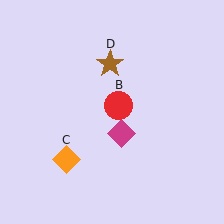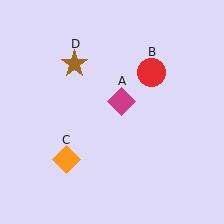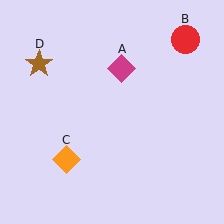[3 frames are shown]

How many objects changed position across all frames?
3 objects changed position: magenta diamond (object A), red circle (object B), brown star (object D).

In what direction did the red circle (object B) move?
The red circle (object B) moved up and to the right.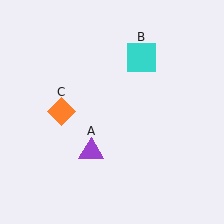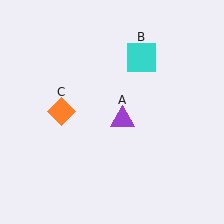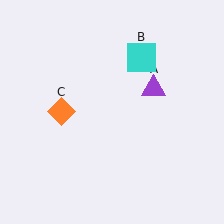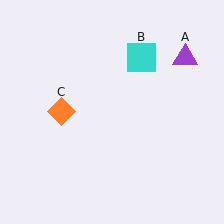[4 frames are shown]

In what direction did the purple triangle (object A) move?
The purple triangle (object A) moved up and to the right.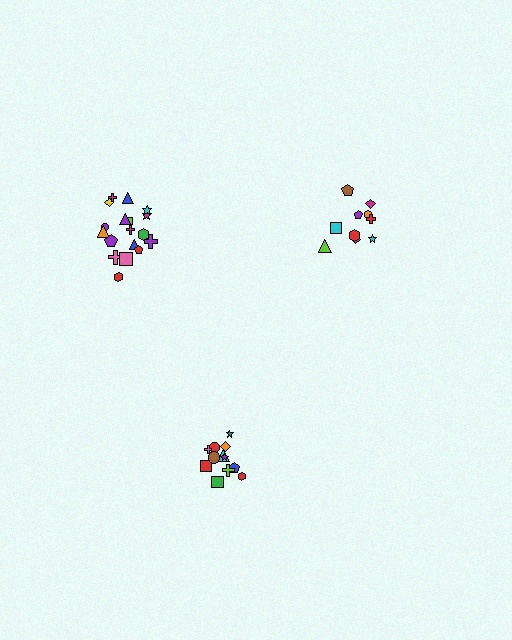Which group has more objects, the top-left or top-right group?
The top-left group.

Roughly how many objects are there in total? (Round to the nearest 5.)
Roughly 40 objects in total.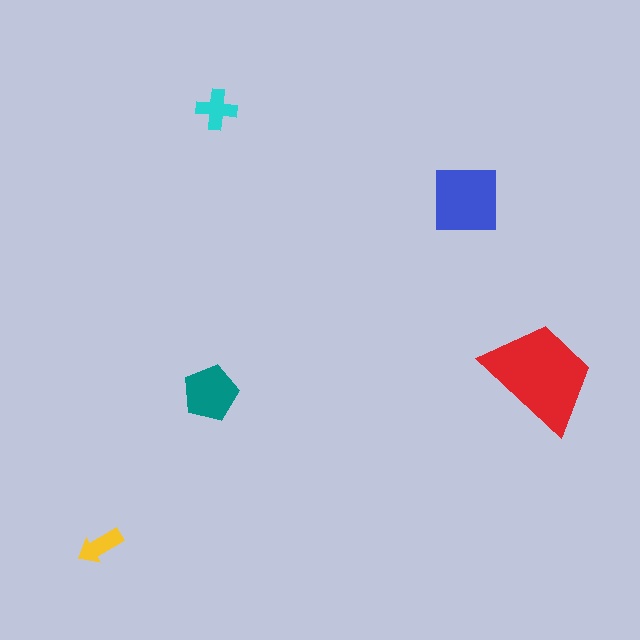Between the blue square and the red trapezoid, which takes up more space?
The red trapezoid.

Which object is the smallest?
The yellow arrow.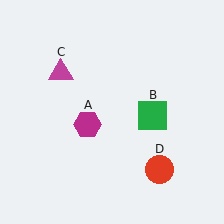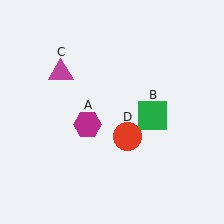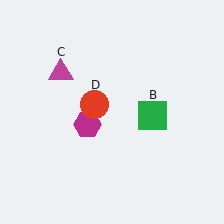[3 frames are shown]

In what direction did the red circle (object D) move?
The red circle (object D) moved up and to the left.